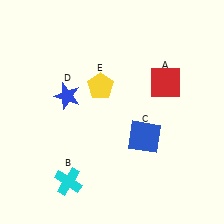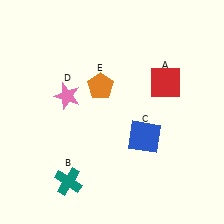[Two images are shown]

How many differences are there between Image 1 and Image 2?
There are 3 differences between the two images.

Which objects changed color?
B changed from cyan to teal. D changed from blue to pink. E changed from yellow to orange.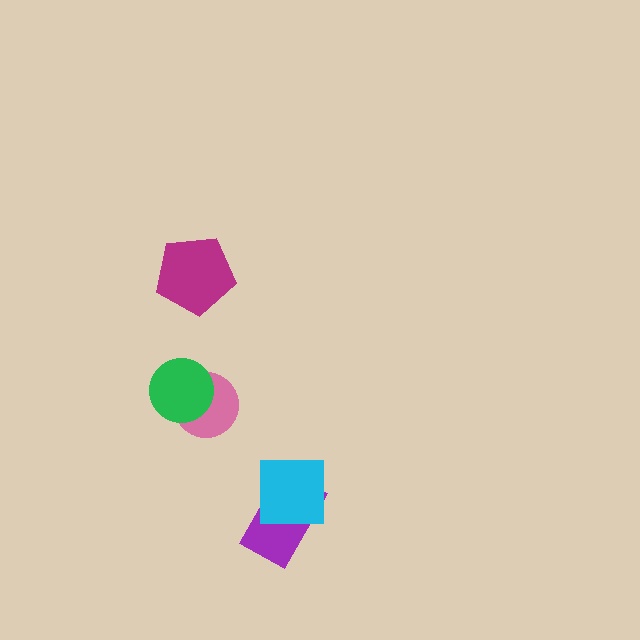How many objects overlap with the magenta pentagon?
0 objects overlap with the magenta pentagon.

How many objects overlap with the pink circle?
1 object overlaps with the pink circle.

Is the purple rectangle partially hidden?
Yes, it is partially covered by another shape.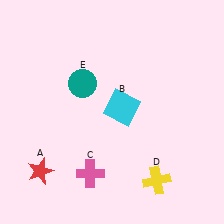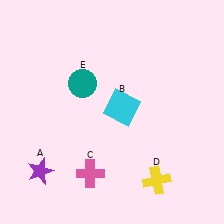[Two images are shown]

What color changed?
The star (A) changed from red in Image 1 to purple in Image 2.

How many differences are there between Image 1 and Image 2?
There is 1 difference between the two images.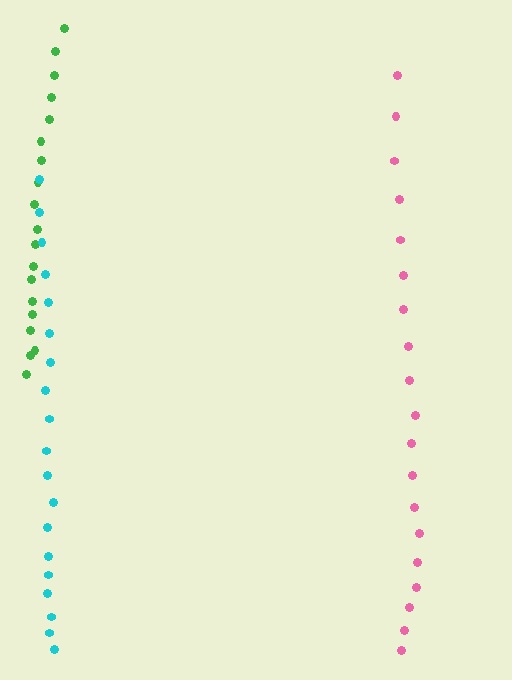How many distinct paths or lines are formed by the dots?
There are 3 distinct paths.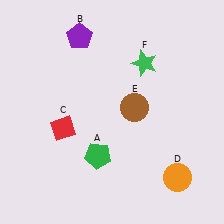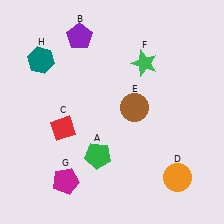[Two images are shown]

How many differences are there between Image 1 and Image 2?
There are 2 differences between the two images.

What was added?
A magenta pentagon (G), a teal hexagon (H) were added in Image 2.